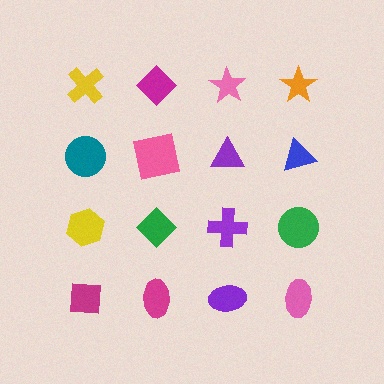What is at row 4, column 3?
A purple ellipse.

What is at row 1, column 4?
An orange star.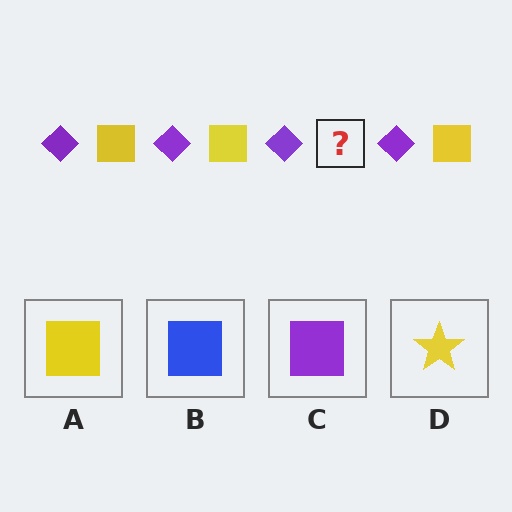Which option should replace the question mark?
Option A.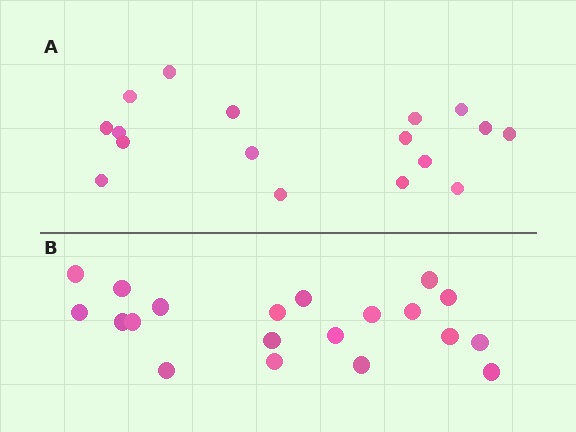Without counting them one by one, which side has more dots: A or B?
Region B (the bottom region) has more dots.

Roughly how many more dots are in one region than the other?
Region B has just a few more — roughly 2 or 3 more dots than region A.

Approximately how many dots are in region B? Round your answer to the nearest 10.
About 20 dots.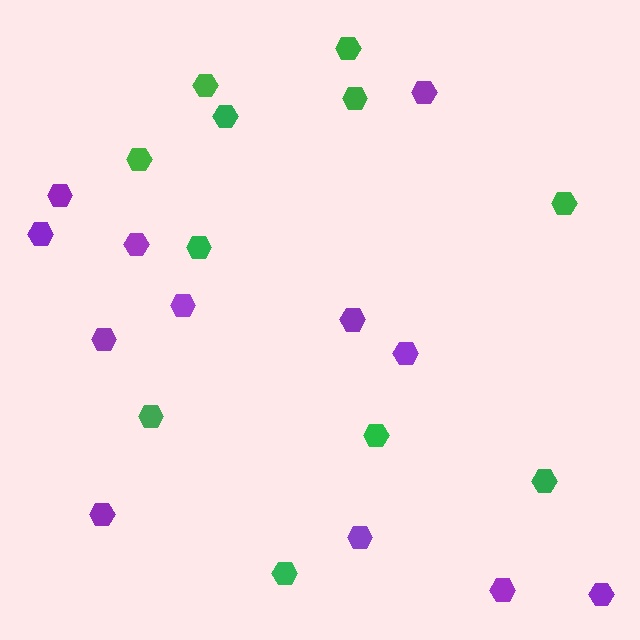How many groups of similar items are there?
There are 2 groups: one group of green hexagons (11) and one group of purple hexagons (12).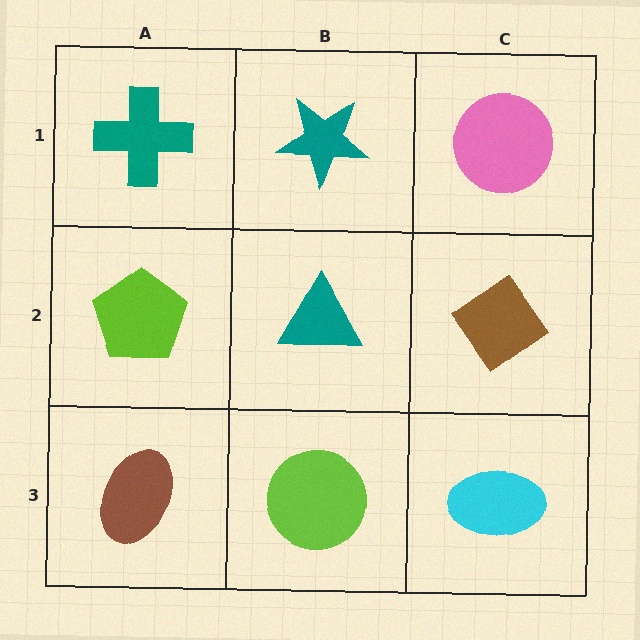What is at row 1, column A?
A teal cross.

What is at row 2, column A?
A lime pentagon.